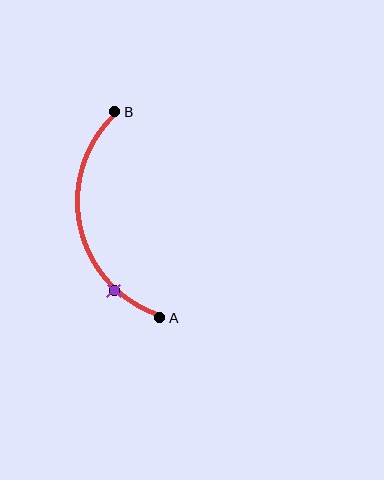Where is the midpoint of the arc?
The arc midpoint is the point on the curve farthest from the straight line joining A and B. It sits to the left of that line.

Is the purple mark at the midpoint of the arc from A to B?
No. The purple mark lies on the arc but is closer to endpoint A. The arc midpoint would be at the point on the curve equidistant along the arc from both A and B.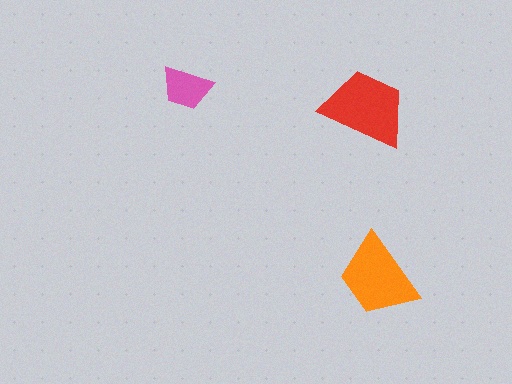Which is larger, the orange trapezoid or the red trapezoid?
The red one.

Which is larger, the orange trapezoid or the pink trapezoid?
The orange one.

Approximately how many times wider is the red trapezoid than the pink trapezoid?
About 1.5 times wider.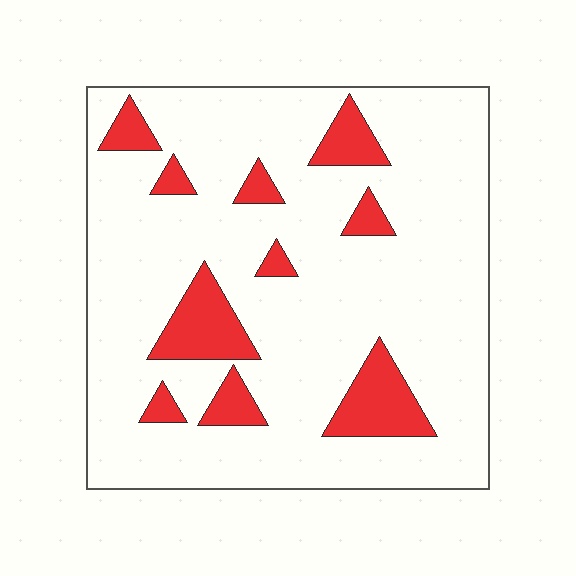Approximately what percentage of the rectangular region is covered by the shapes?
Approximately 15%.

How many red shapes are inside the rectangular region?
10.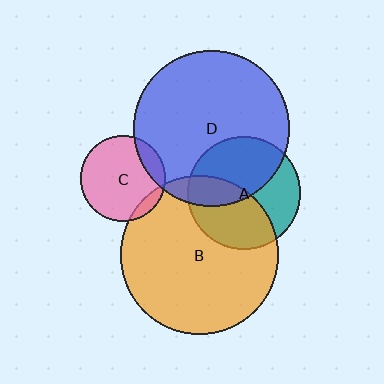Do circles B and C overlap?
Yes.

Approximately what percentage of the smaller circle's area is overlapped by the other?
Approximately 10%.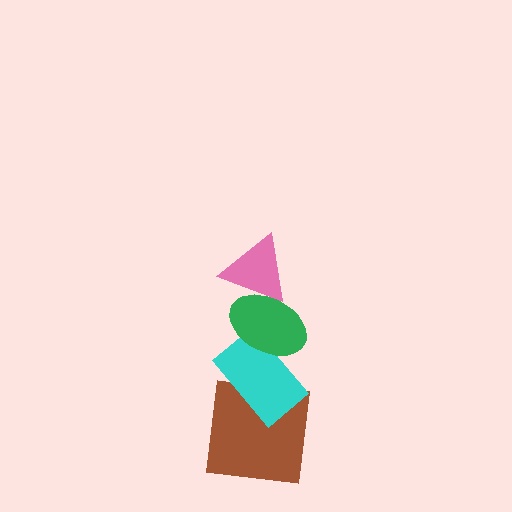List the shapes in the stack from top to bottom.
From top to bottom: the pink triangle, the green ellipse, the cyan rectangle, the brown square.